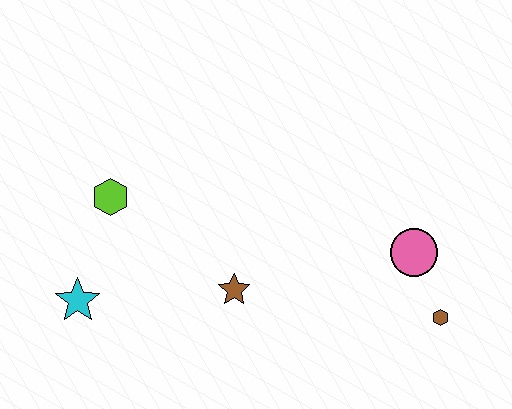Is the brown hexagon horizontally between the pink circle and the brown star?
No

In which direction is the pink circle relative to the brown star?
The pink circle is to the right of the brown star.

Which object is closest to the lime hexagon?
The cyan star is closest to the lime hexagon.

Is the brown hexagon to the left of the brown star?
No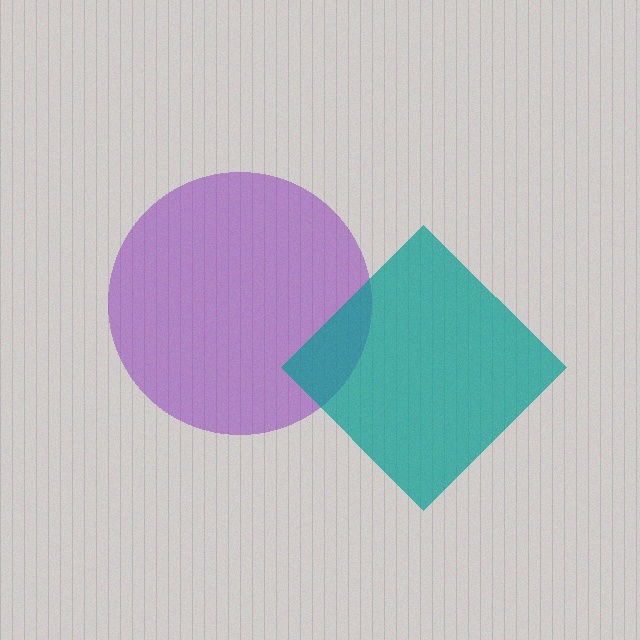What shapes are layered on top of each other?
The layered shapes are: a purple circle, a teal diamond.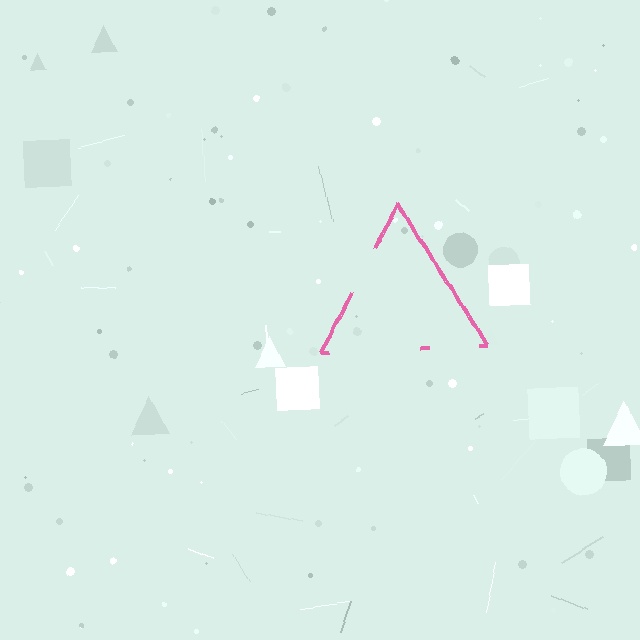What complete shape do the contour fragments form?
The contour fragments form a triangle.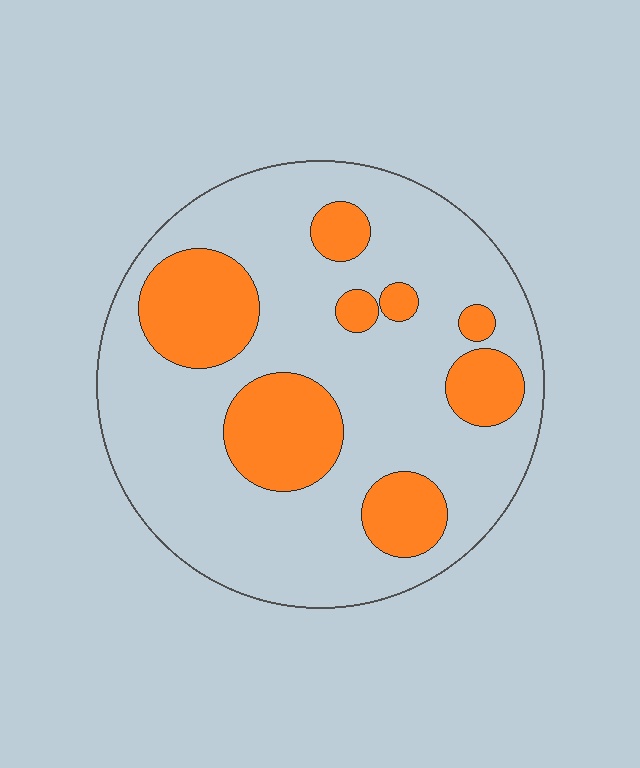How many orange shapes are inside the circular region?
8.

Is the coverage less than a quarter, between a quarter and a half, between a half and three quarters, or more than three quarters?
Between a quarter and a half.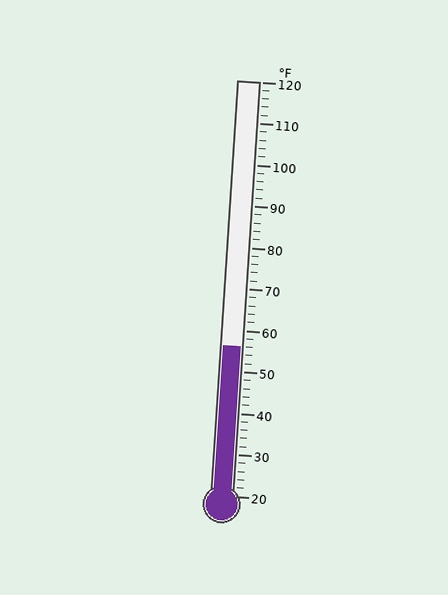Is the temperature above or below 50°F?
The temperature is above 50°F.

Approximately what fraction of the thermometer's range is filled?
The thermometer is filled to approximately 35% of its range.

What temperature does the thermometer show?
The thermometer shows approximately 56°F.